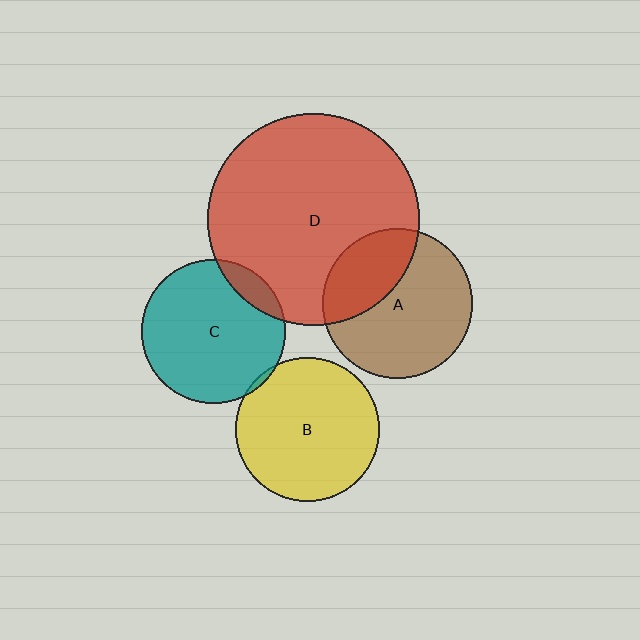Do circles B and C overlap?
Yes.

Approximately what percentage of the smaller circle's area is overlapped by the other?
Approximately 5%.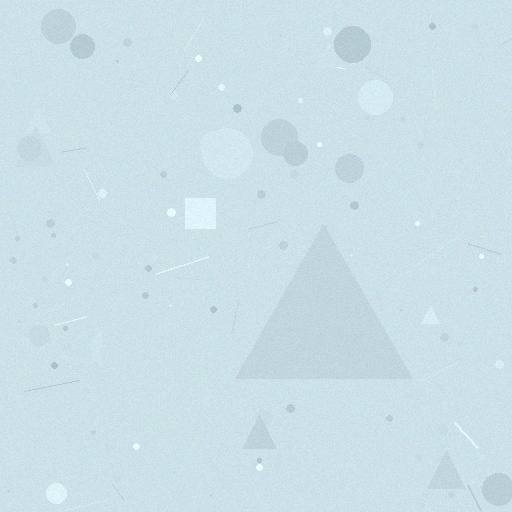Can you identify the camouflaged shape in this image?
The camouflaged shape is a triangle.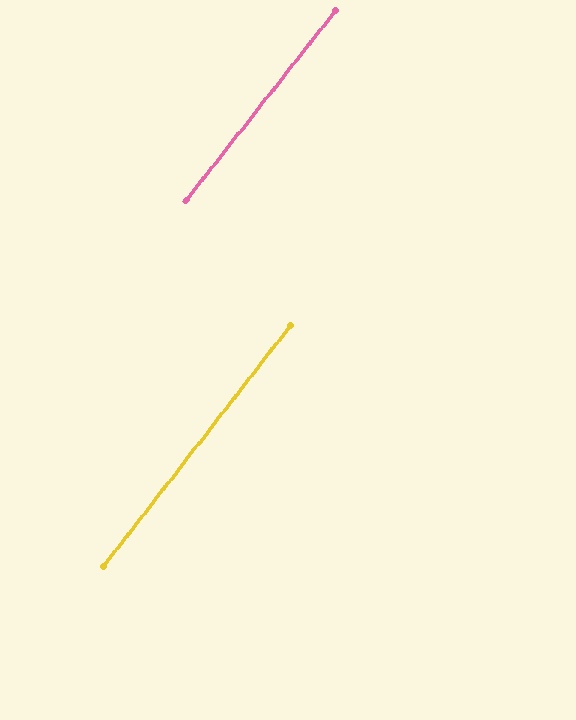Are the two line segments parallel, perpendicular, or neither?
Parallel — their directions differ by only 0.3°.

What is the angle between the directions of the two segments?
Approximately 0 degrees.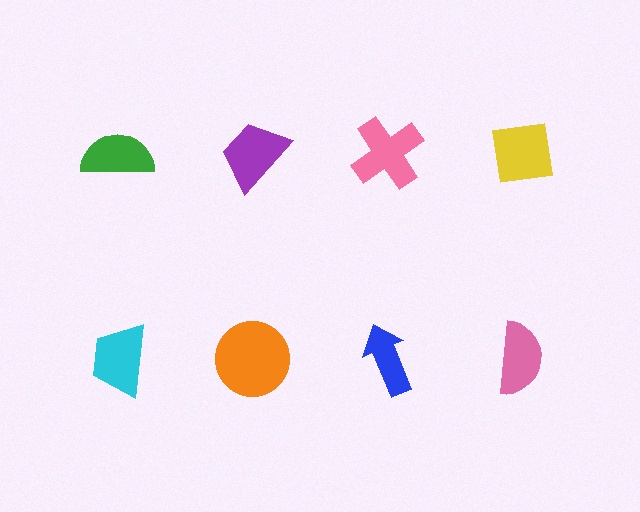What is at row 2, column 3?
A blue arrow.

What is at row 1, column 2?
A purple trapezoid.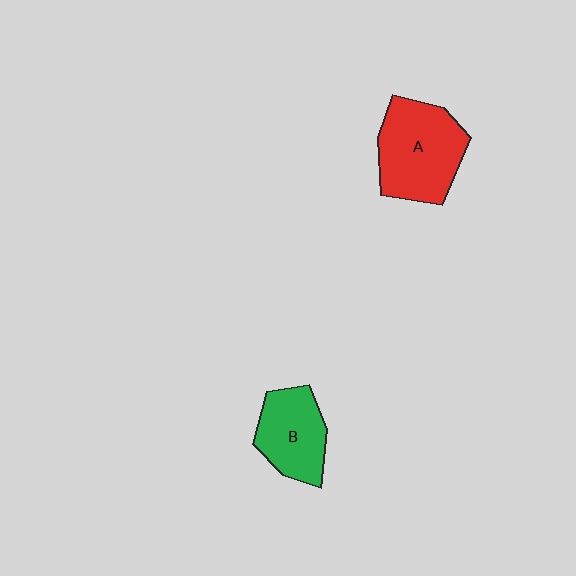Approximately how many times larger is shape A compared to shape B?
Approximately 1.4 times.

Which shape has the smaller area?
Shape B (green).